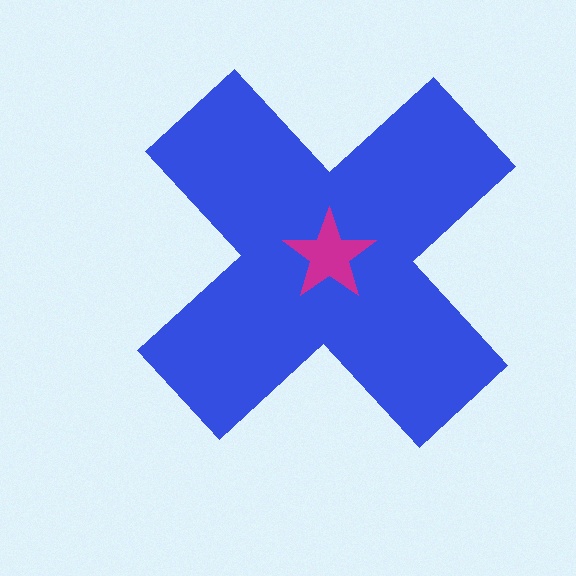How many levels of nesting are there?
2.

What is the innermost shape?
The magenta star.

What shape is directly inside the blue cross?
The magenta star.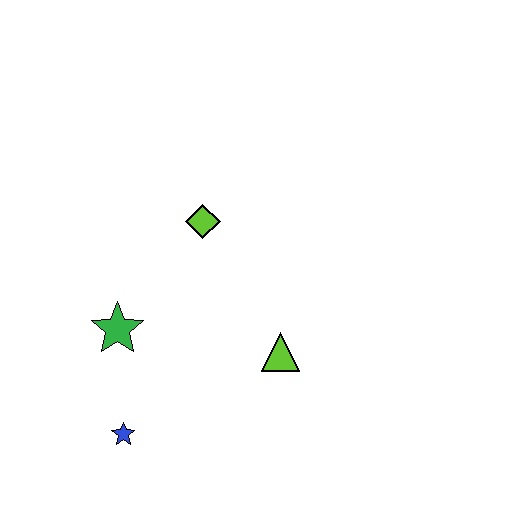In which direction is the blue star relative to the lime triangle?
The blue star is to the left of the lime triangle.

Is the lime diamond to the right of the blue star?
Yes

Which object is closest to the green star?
The blue star is closest to the green star.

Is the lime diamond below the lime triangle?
No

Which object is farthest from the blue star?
The lime diamond is farthest from the blue star.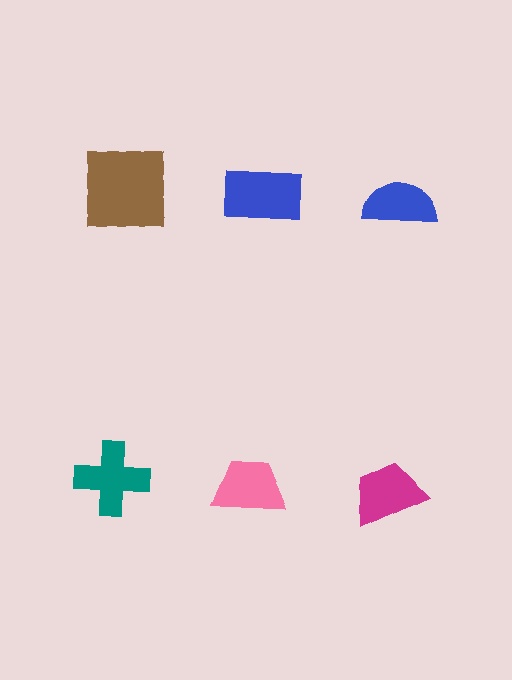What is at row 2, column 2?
A pink trapezoid.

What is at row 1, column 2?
A blue rectangle.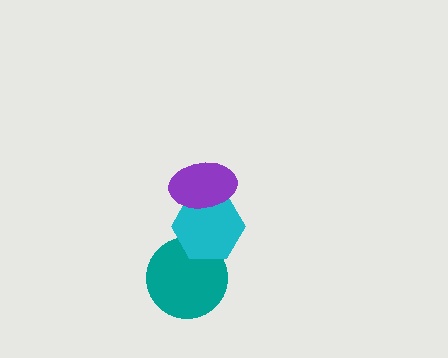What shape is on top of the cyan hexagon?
The purple ellipse is on top of the cyan hexagon.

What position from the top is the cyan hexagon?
The cyan hexagon is 2nd from the top.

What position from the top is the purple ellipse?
The purple ellipse is 1st from the top.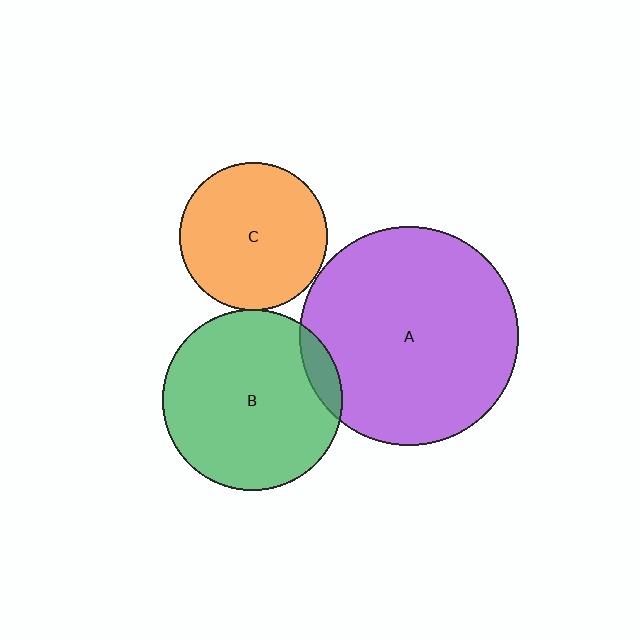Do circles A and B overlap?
Yes.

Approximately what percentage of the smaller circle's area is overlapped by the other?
Approximately 10%.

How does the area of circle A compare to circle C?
Approximately 2.2 times.